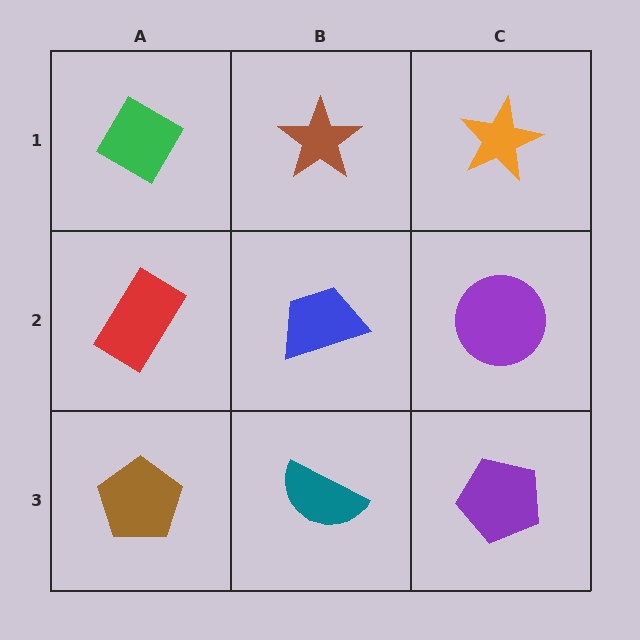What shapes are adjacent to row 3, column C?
A purple circle (row 2, column C), a teal semicircle (row 3, column B).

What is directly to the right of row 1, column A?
A brown star.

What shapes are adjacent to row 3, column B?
A blue trapezoid (row 2, column B), a brown pentagon (row 3, column A), a purple pentagon (row 3, column C).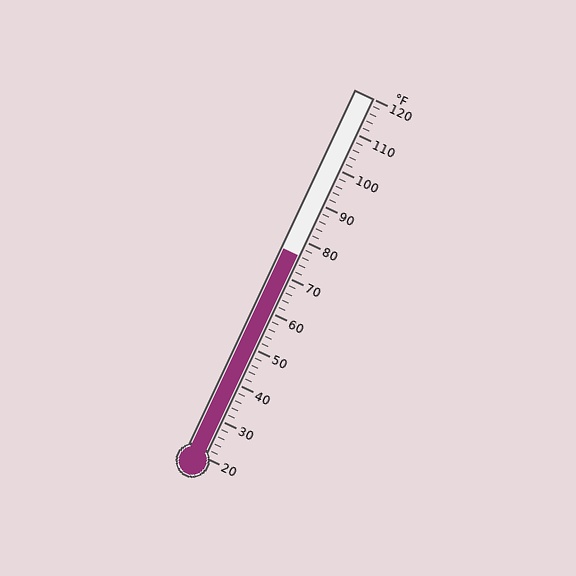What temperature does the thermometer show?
The thermometer shows approximately 76°F.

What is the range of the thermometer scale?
The thermometer scale ranges from 20°F to 120°F.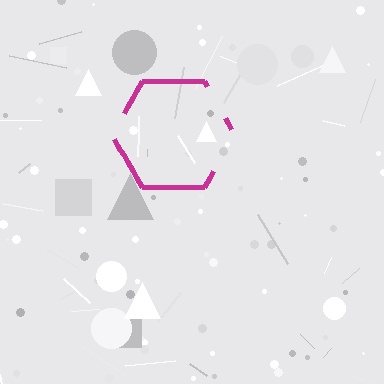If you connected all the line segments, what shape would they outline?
They would outline a hexagon.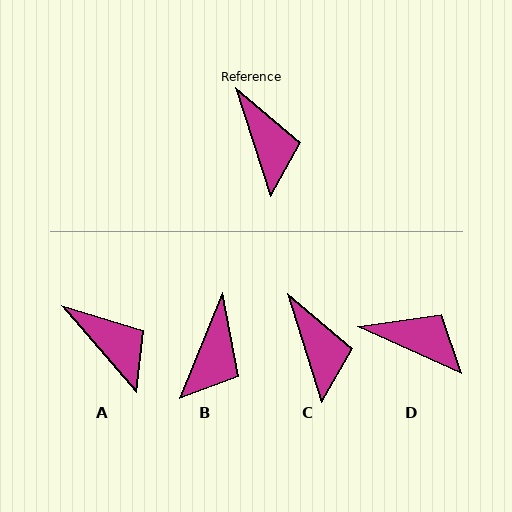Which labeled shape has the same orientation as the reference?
C.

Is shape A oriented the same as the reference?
No, it is off by about 23 degrees.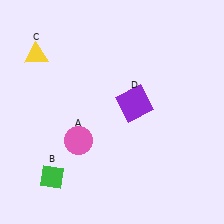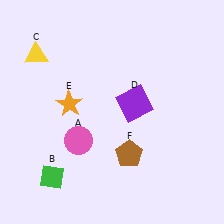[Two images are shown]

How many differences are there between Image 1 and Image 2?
There are 2 differences between the two images.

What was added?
An orange star (E), a brown pentagon (F) were added in Image 2.